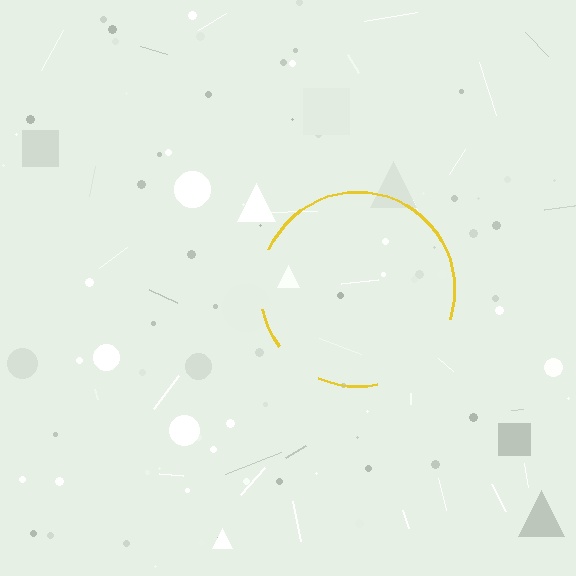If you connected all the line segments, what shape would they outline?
They would outline a circle.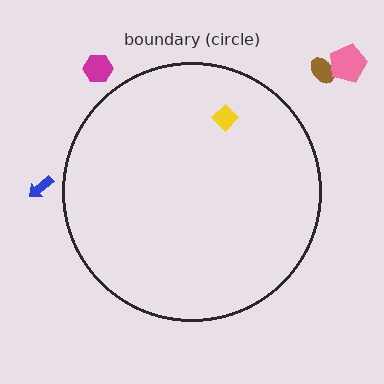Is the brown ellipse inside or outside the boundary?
Outside.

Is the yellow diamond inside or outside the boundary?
Inside.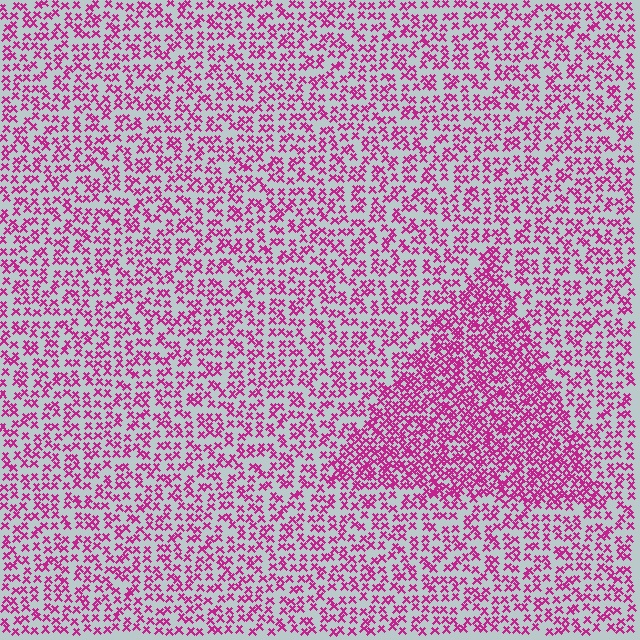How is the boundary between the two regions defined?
The boundary is defined by a change in element density (approximately 1.9x ratio). All elements are the same color, size, and shape.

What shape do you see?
I see a triangle.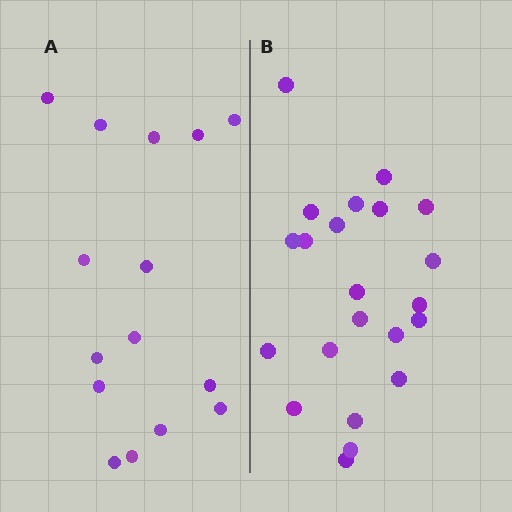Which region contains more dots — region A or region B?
Region B (the right region) has more dots.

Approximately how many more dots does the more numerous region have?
Region B has roughly 8 or so more dots than region A.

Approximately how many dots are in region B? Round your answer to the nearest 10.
About 20 dots. (The exact count is 22, which rounds to 20.)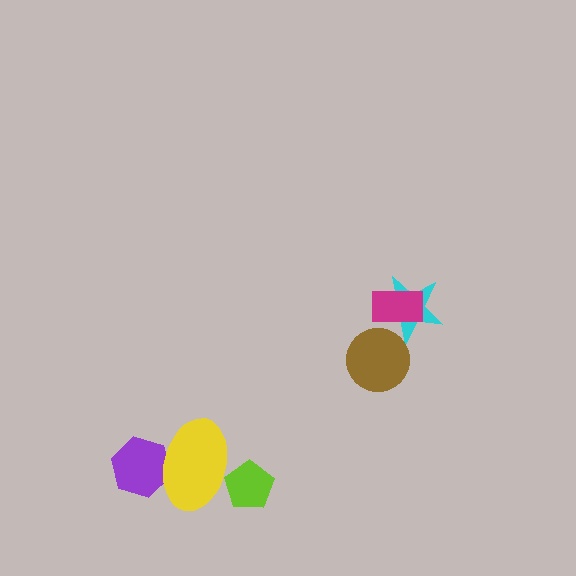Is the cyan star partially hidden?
Yes, it is partially covered by another shape.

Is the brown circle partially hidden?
No, no other shape covers it.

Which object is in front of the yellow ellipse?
The lime pentagon is in front of the yellow ellipse.